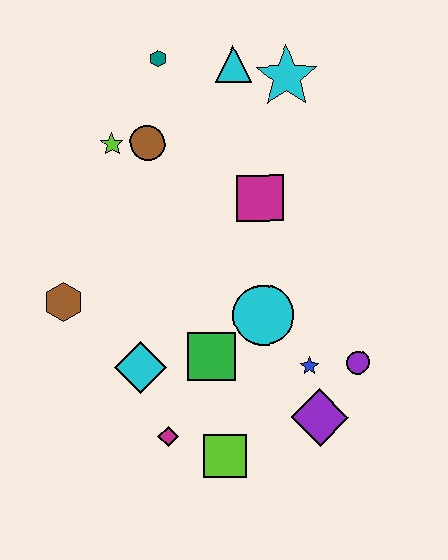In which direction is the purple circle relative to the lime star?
The purple circle is to the right of the lime star.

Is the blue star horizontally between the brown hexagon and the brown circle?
No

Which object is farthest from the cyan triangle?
The lime square is farthest from the cyan triangle.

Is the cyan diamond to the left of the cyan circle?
Yes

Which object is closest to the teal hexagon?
The cyan triangle is closest to the teal hexagon.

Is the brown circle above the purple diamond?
Yes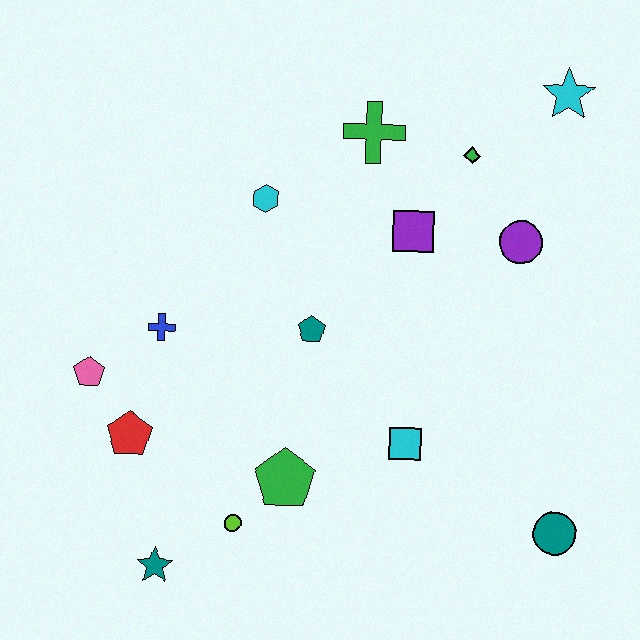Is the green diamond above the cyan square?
Yes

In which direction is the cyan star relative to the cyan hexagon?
The cyan star is to the right of the cyan hexagon.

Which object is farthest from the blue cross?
The cyan star is farthest from the blue cross.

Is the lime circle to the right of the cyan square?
No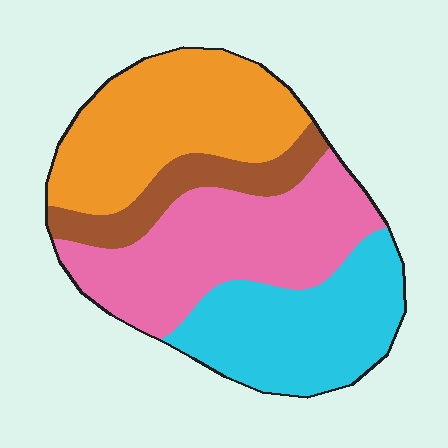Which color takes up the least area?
Brown, at roughly 10%.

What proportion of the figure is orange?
Orange covers about 30% of the figure.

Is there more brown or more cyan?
Cyan.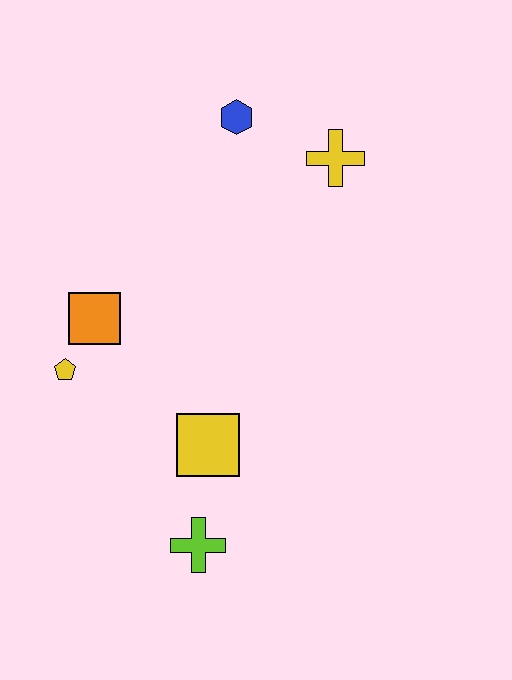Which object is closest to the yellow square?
The lime cross is closest to the yellow square.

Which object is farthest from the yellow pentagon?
The yellow cross is farthest from the yellow pentagon.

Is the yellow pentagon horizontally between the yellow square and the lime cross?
No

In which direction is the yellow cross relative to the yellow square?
The yellow cross is above the yellow square.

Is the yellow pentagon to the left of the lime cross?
Yes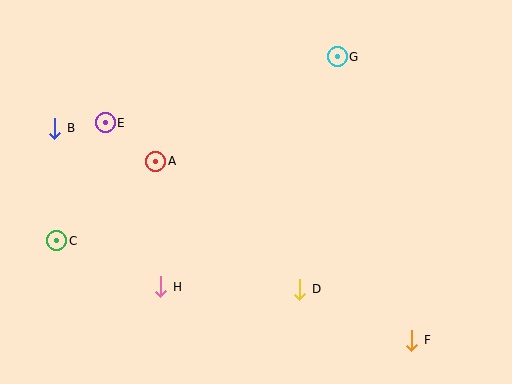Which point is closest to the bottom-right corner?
Point F is closest to the bottom-right corner.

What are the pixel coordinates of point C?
Point C is at (57, 241).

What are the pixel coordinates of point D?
Point D is at (300, 289).